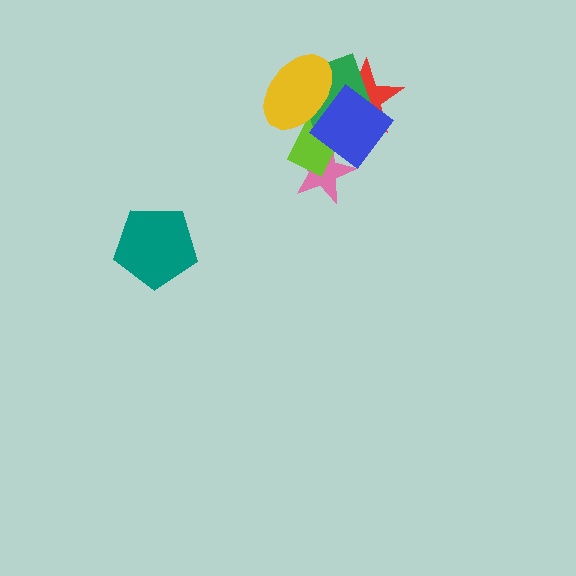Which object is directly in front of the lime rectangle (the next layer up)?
The green square is directly in front of the lime rectangle.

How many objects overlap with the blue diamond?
5 objects overlap with the blue diamond.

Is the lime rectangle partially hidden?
Yes, it is partially covered by another shape.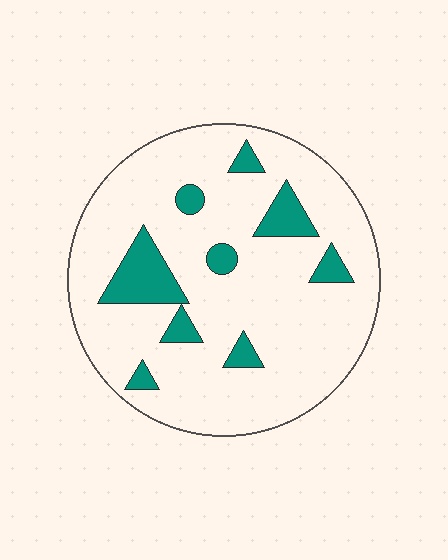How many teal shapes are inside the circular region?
9.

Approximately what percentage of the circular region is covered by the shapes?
Approximately 15%.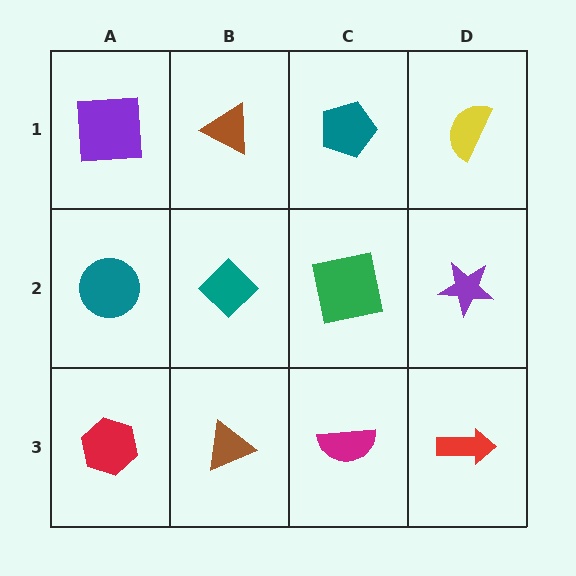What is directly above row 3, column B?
A teal diamond.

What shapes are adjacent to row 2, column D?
A yellow semicircle (row 1, column D), a red arrow (row 3, column D), a green square (row 2, column C).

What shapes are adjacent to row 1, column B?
A teal diamond (row 2, column B), a purple square (row 1, column A), a teal pentagon (row 1, column C).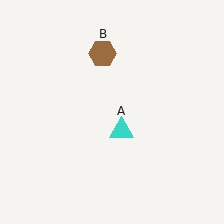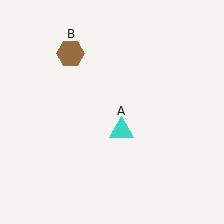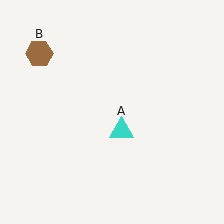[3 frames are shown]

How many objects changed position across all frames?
1 object changed position: brown hexagon (object B).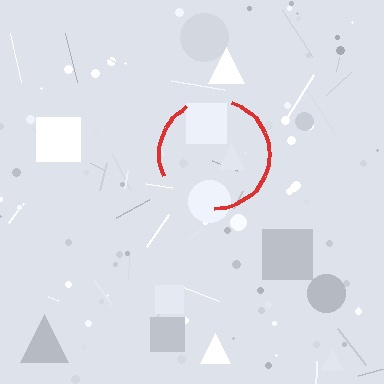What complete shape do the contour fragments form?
The contour fragments form a circle.